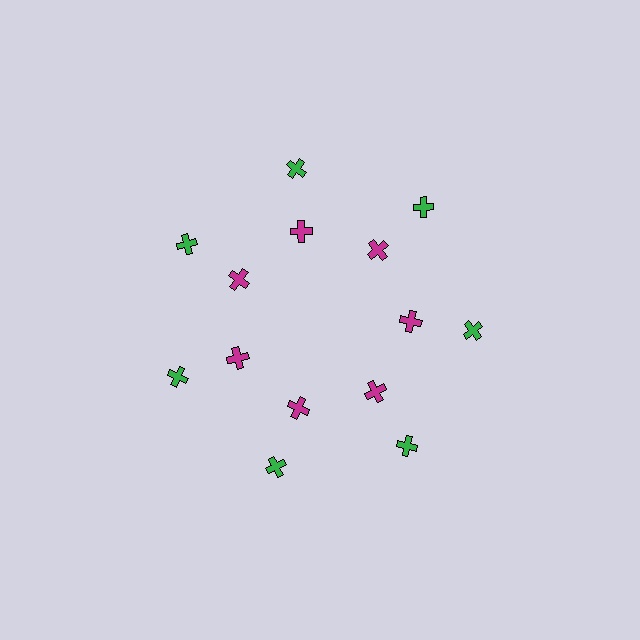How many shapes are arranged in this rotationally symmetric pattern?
There are 14 shapes, arranged in 7 groups of 2.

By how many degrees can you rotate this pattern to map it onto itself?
The pattern maps onto itself every 51 degrees of rotation.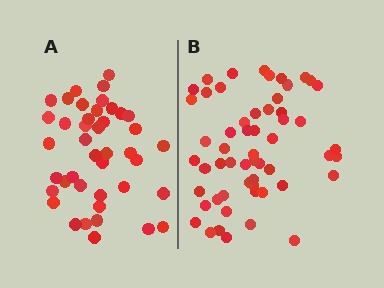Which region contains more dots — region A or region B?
Region B (the right region) has more dots.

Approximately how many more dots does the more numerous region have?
Region B has approximately 15 more dots than region A.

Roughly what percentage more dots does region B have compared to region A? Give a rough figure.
About 35% more.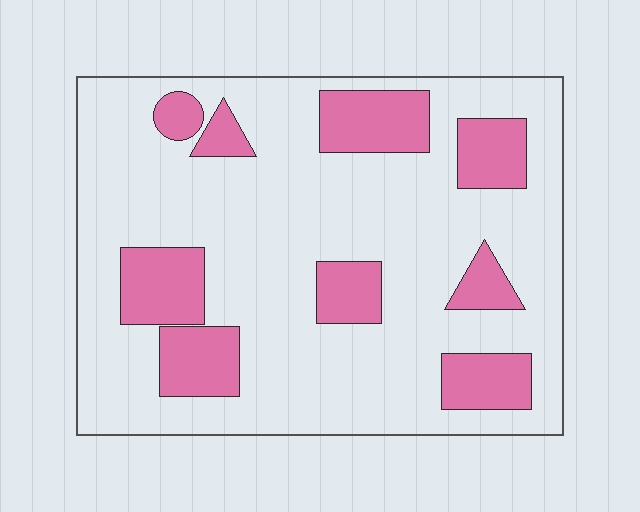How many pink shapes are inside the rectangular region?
9.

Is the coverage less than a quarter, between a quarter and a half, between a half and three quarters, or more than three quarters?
Less than a quarter.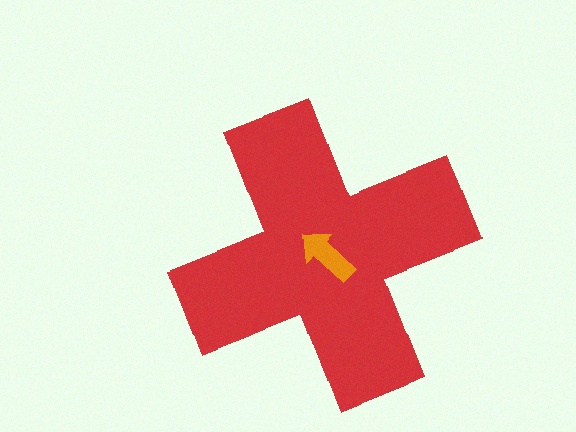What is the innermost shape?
The orange arrow.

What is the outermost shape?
The red cross.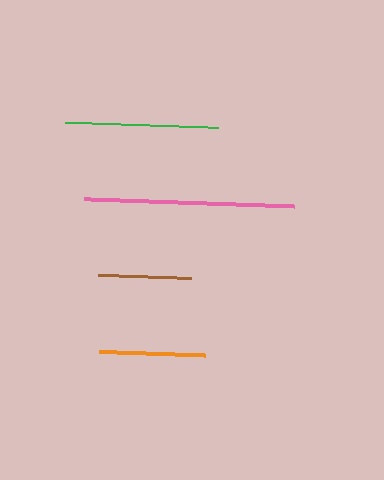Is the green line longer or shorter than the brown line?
The green line is longer than the brown line.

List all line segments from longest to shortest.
From longest to shortest: pink, green, orange, brown.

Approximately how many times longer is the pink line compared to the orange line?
The pink line is approximately 2.0 times the length of the orange line.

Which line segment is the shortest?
The brown line is the shortest at approximately 92 pixels.